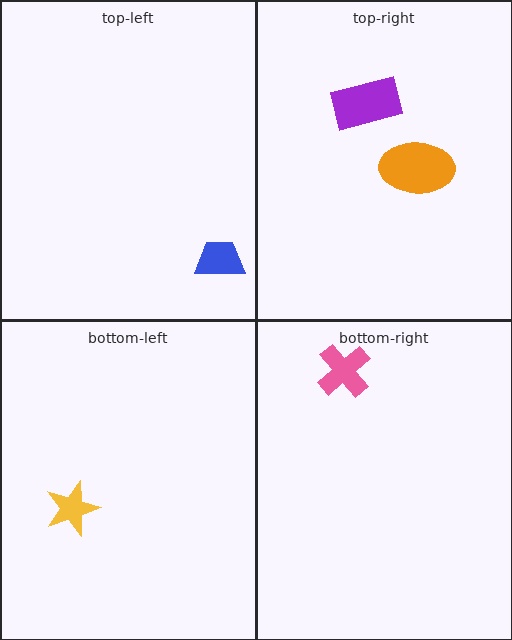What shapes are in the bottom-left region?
The yellow star.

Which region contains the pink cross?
The bottom-right region.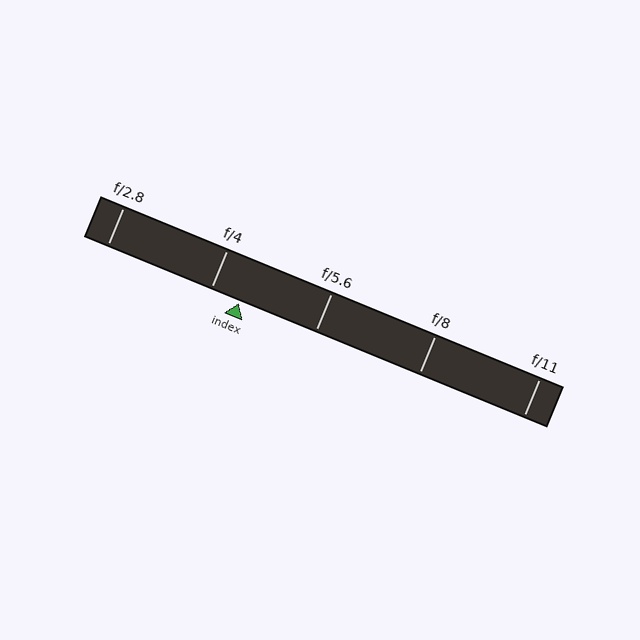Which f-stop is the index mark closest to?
The index mark is closest to f/4.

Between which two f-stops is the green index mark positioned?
The index mark is between f/4 and f/5.6.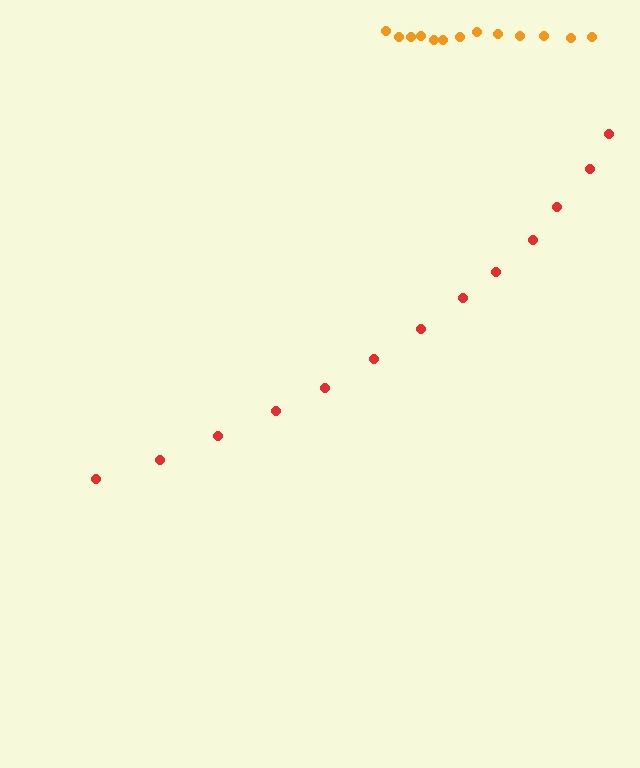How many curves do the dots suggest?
There are 2 distinct paths.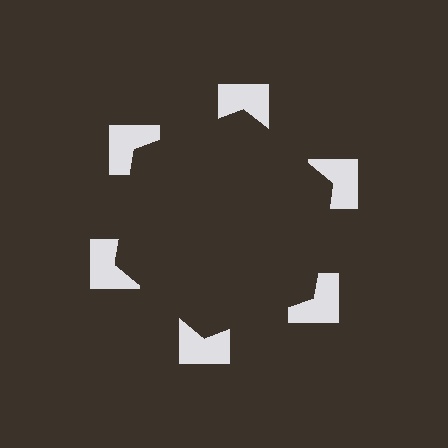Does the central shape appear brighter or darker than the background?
It typically appears slightly darker than the background, even though no actual brightness change is drawn.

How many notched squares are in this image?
There are 6 — one at each vertex of the illusory hexagon.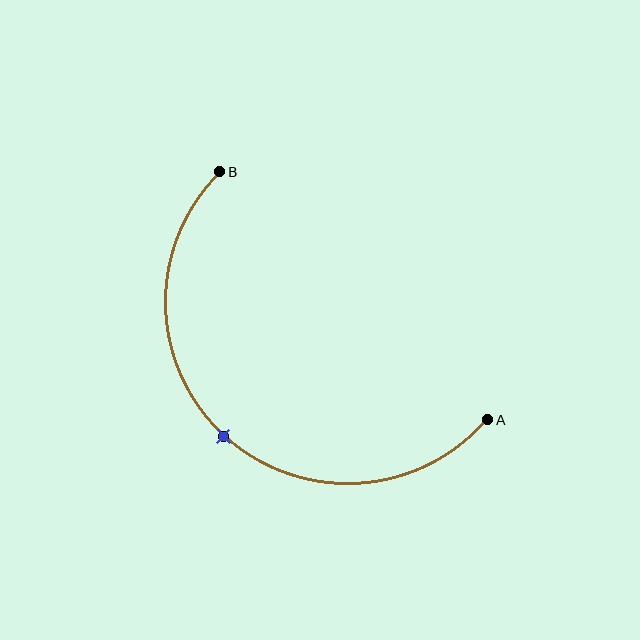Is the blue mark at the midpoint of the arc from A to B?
Yes. The blue mark lies on the arc at equal arc-length from both A and B — it is the arc midpoint.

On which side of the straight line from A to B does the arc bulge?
The arc bulges below and to the left of the straight line connecting A and B.